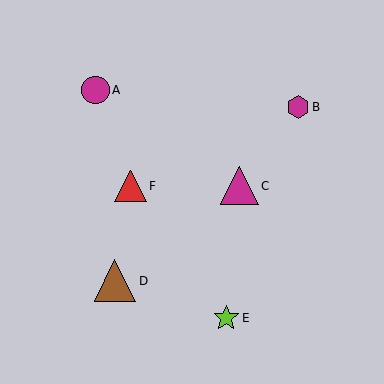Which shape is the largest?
The brown triangle (labeled D) is the largest.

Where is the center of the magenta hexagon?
The center of the magenta hexagon is at (298, 107).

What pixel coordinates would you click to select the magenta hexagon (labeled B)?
Click at (298, 107) to select the magenta hexagon B.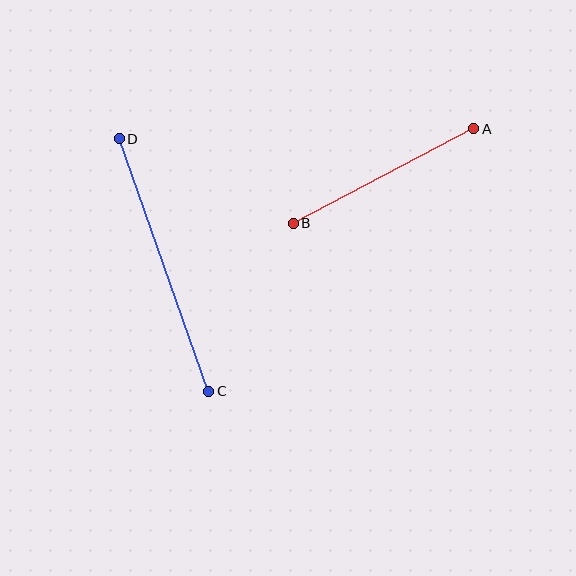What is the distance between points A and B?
The distance is approximately 204 pixels.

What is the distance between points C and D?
The distance is approximately 268 pixels.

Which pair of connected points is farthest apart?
Points C and D are farthest apart.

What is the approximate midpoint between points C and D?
The midpoint is at approximately (164, 265) pixels.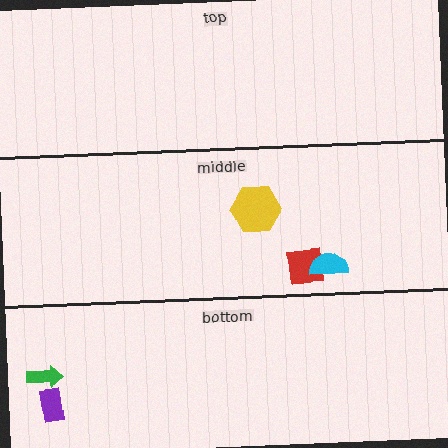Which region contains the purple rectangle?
The bottom region.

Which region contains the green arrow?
The bottom region.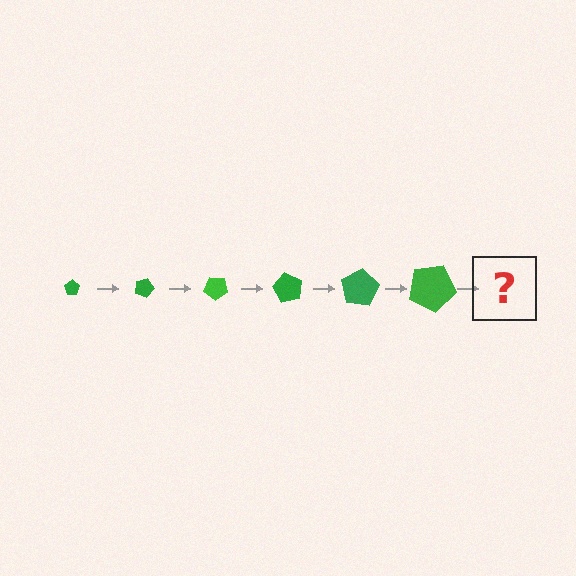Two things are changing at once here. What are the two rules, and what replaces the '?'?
The two rules are that the pentagon grows larger each step and it rotates 20 degrees each step. The '?' should be a pentagon, larger than the previous one and rotated 120 degrees from the start.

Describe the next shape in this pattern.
It should be a pentagon, larger than the previous one and rotated 120 degrees from the start.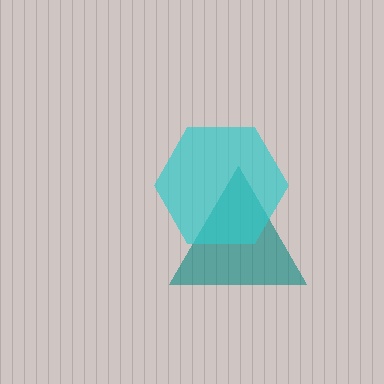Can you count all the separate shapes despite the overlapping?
Yes, there are 2 separate shapes.